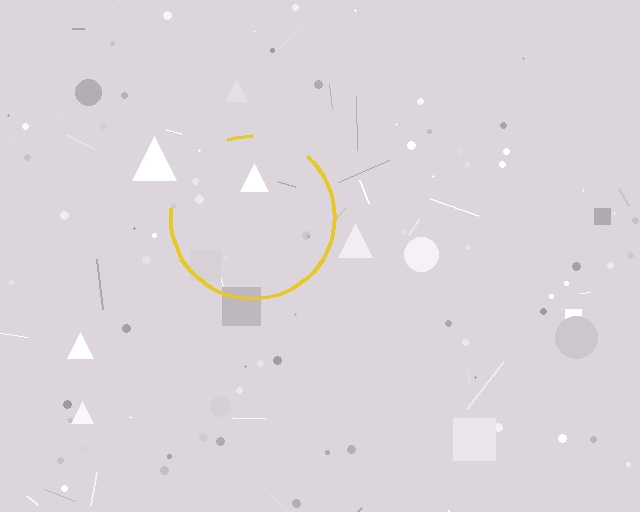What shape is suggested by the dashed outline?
The dashed outline suggests a circle.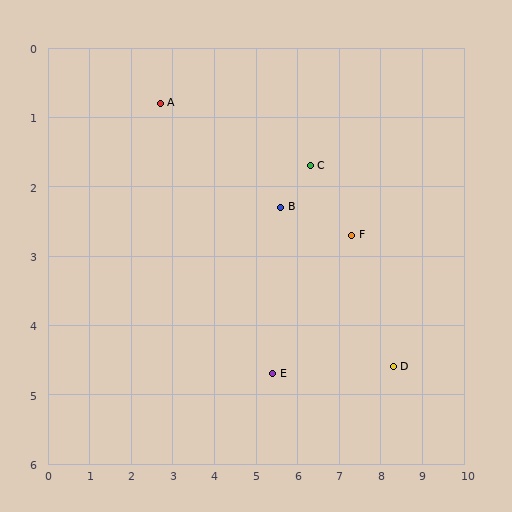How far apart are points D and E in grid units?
Points D and E are about 2.9 grid units apart.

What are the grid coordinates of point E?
Point E is at approximately (5.4, 4.7).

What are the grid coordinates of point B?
Point B is at approximately (5.6, 2.3).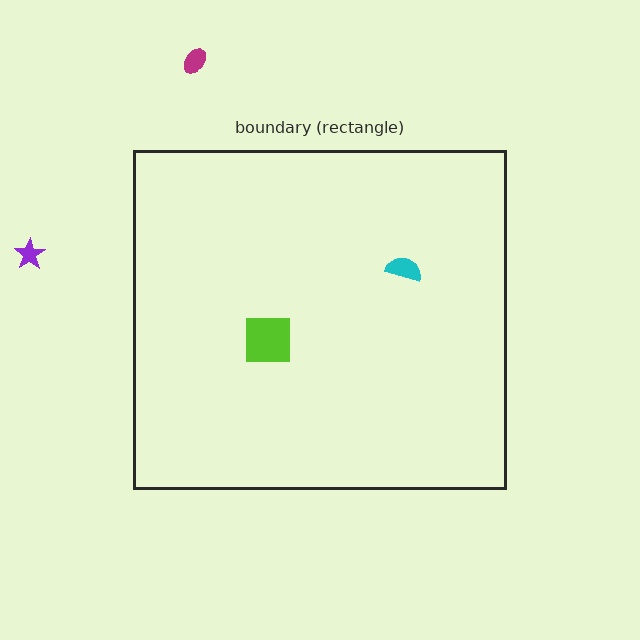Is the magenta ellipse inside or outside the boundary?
Outside.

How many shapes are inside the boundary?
2 inside, 2 outside.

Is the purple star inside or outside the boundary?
Outside.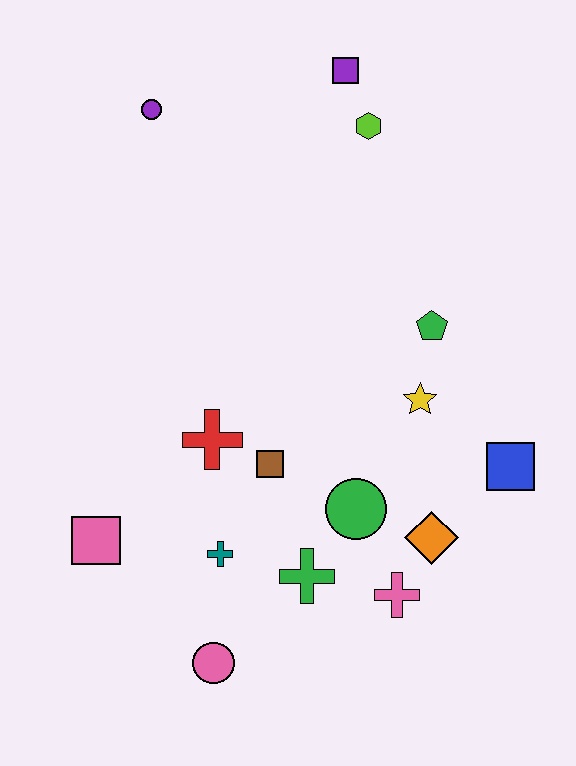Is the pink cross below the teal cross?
Yes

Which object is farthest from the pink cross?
The purple circle is farthest from the pink cross.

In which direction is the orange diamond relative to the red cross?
The orange diamond is to the right of the red cross.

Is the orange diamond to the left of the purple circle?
No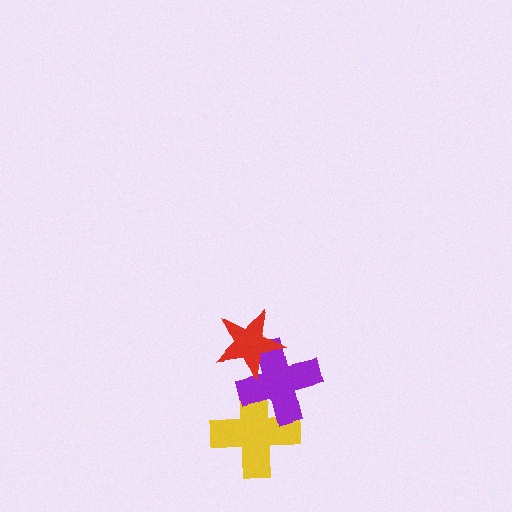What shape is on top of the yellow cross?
The purple cross is on top of the yellow cross.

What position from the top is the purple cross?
The purple cross is 2nd from the top.